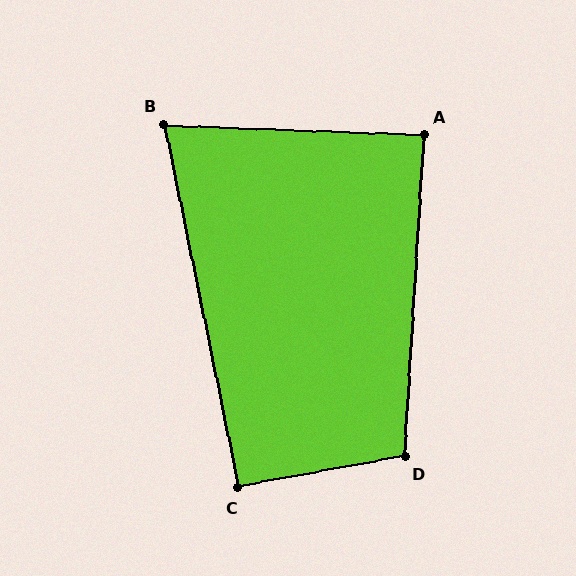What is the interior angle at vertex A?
Approximately 89 degrees (approximately right).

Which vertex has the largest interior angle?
D, at approximately 104 degrees.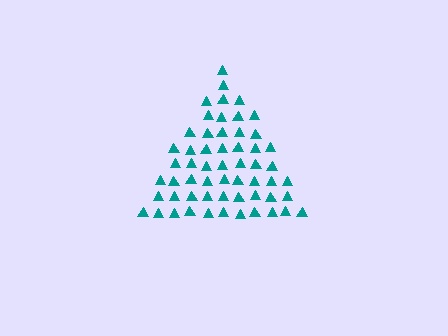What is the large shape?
The large shape is a triangle.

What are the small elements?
The small elements are triangles.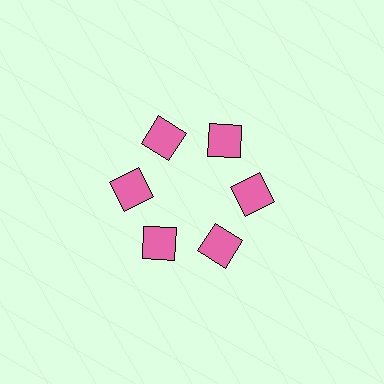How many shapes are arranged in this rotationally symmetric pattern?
There are 6 shapes, arranged in 6 groups of 1.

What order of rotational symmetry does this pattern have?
This pattern has 6-fold rotational symmetry.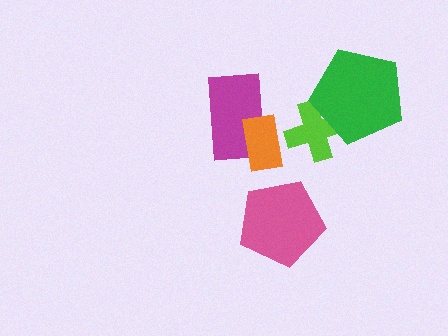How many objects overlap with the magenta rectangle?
1 object overlaps with the magenta rectangle.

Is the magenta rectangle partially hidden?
Yes, it is partially covered by another shape.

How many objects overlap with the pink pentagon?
0 objects overlap with the pink pentagon.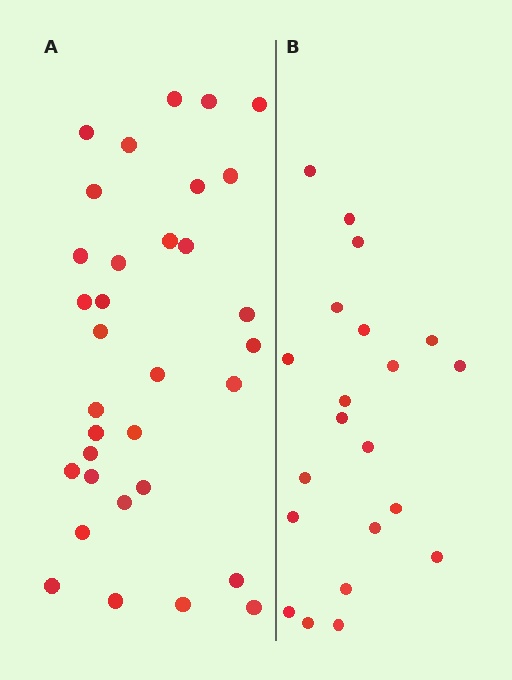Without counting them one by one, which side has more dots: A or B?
Region A (the left region) has more dots.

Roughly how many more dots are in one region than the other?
Region A has roughly 12 or so more dots than region B.